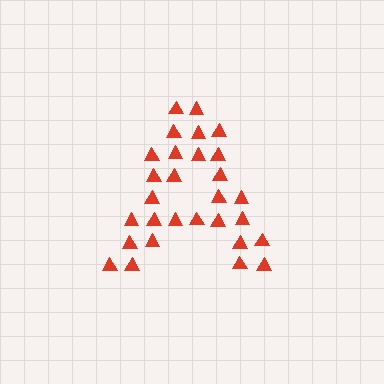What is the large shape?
The large shape is the letter A.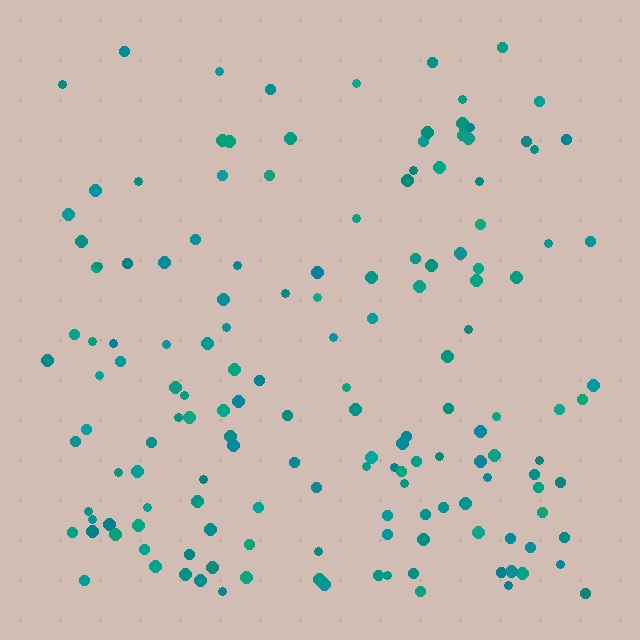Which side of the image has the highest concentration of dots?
The bottom.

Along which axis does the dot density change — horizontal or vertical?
Vertical.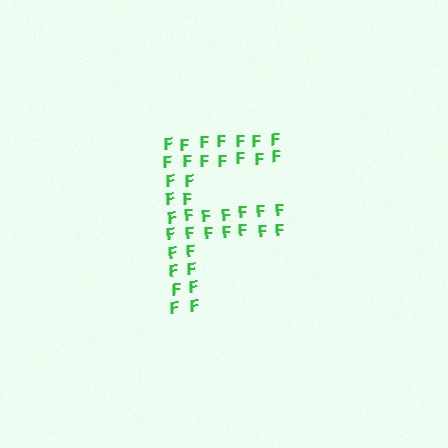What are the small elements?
The small elements are letter F's.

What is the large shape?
The large shape is the letter F.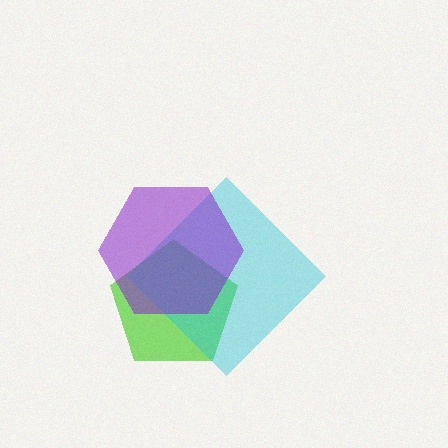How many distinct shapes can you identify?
There are 3 distinct shapes: a lime pentagon, a cyan diamond, a purple hexagon.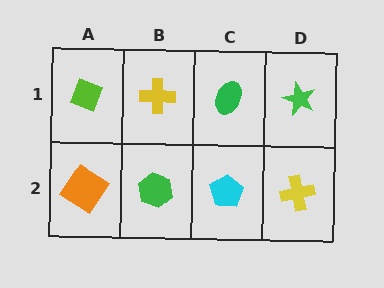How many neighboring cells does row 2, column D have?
2.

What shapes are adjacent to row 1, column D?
A yellow cross (row 2, column D), a green ellipse (row 1, column C).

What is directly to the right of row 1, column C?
A green star.